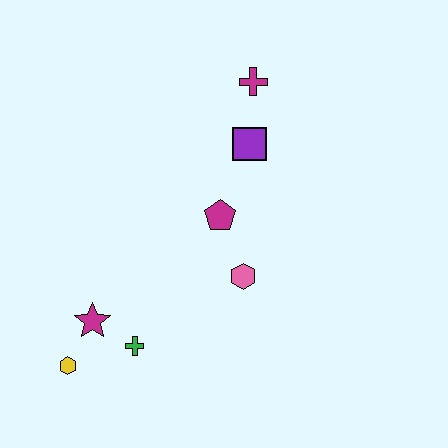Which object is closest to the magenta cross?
The purple square is closest to the magenta cross.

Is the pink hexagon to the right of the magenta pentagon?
Yes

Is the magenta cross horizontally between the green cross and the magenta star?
No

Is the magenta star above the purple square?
No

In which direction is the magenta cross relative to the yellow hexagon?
The magenta cross is above the yellow hexagon.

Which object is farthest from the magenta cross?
The yellow hexagon is farthest from the magenta cross.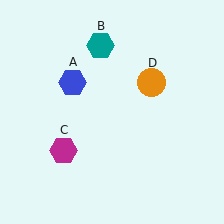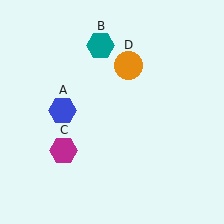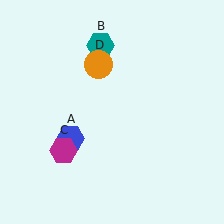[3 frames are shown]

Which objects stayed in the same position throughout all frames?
Teal hexagon (object B) and magenta hexagon (object C) remained stationary.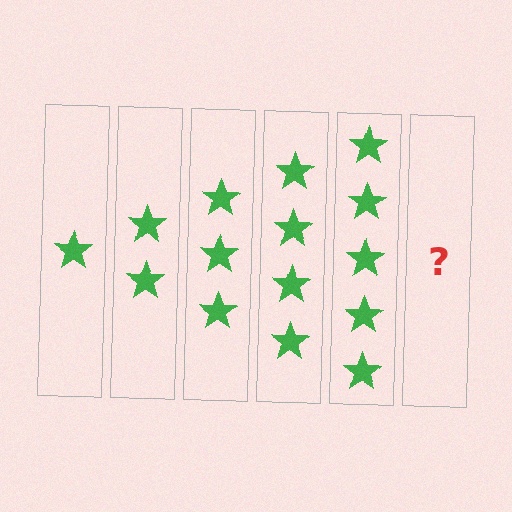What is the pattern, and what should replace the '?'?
The pattern is that each step adds one more star. The '?' should be 6 stars.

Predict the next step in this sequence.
The next step is 6 stars.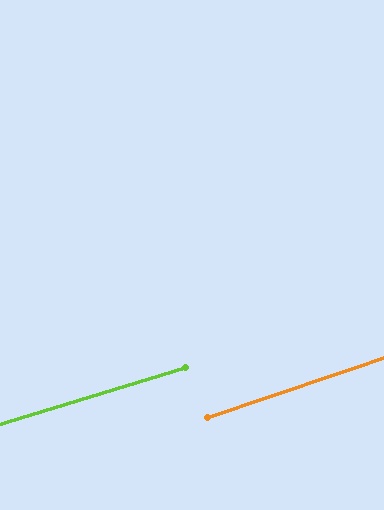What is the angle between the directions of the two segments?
Approximately 2 degrees.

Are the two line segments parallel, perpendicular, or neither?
Parallel — their directions differ by only 2.0°.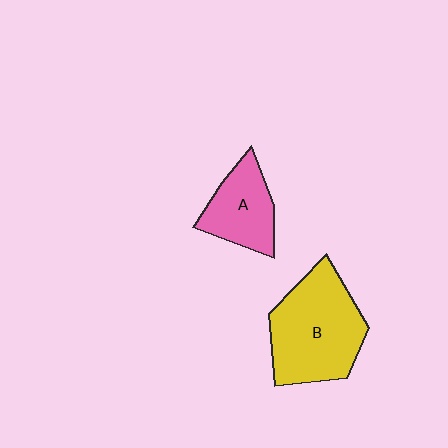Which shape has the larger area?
Shape B (yellow).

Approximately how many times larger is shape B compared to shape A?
Approximately 1.8 times.